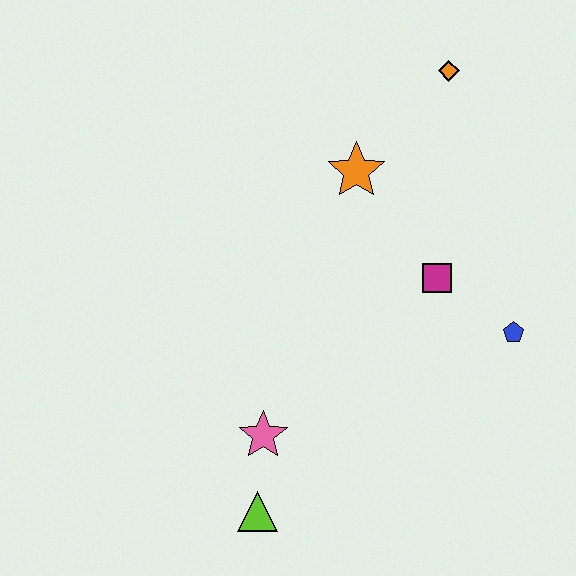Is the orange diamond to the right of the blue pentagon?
No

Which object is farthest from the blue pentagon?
The lime triangle is farthest from the blue pentagon.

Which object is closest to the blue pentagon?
The magenta square is closest to the blue pentagon.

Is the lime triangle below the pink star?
Yes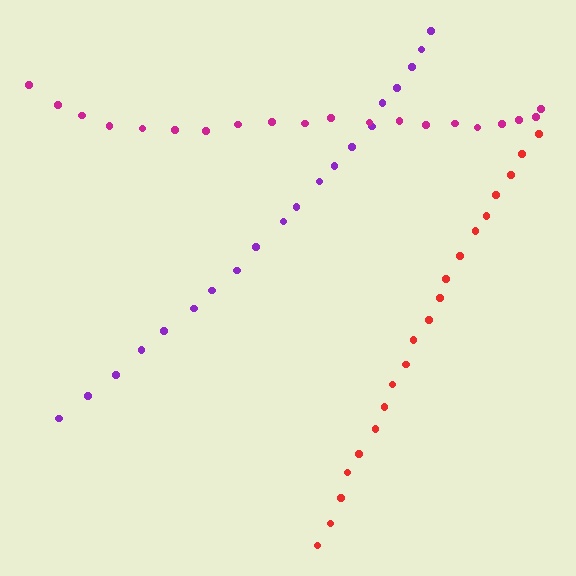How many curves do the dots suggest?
There are 3 distinct paths.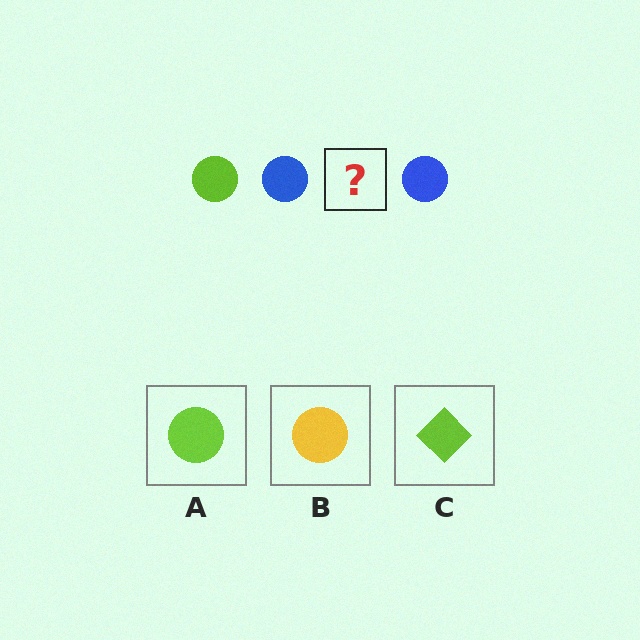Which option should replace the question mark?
Option A.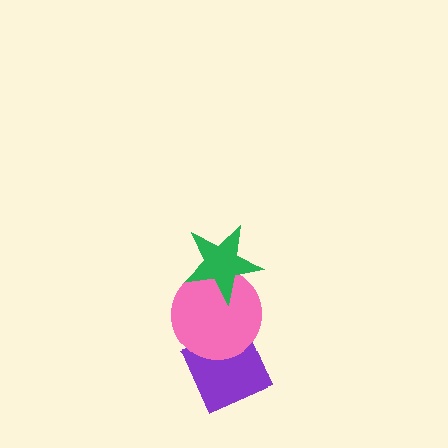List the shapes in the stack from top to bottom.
From top to bottom: the green star, the pink circle, the purple diamond.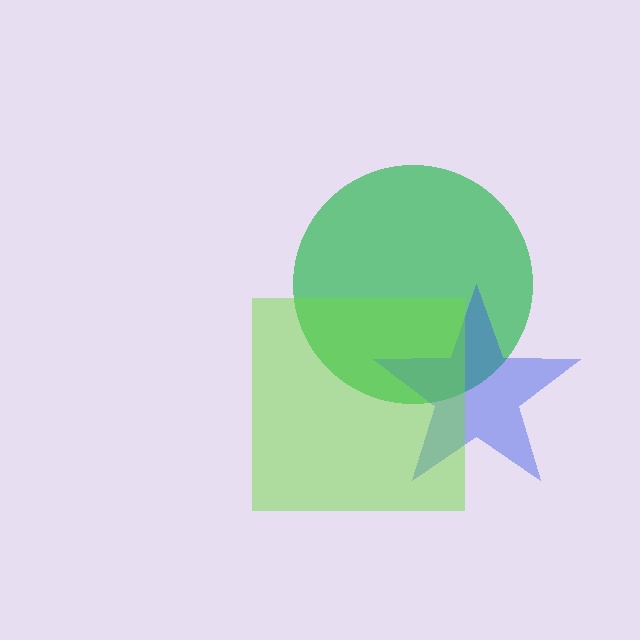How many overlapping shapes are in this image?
There are 3 overlapping shapes in the image.